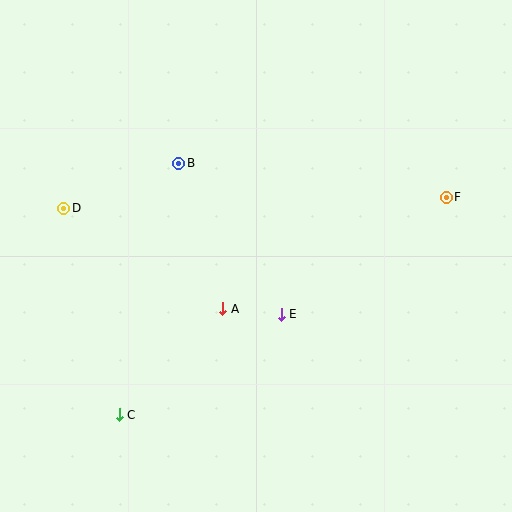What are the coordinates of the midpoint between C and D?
The midpoint between C and D is at (91, 312).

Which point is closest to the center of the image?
Point A at (223, 309) is closest to the center.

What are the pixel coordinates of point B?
Point B is at (179, 163).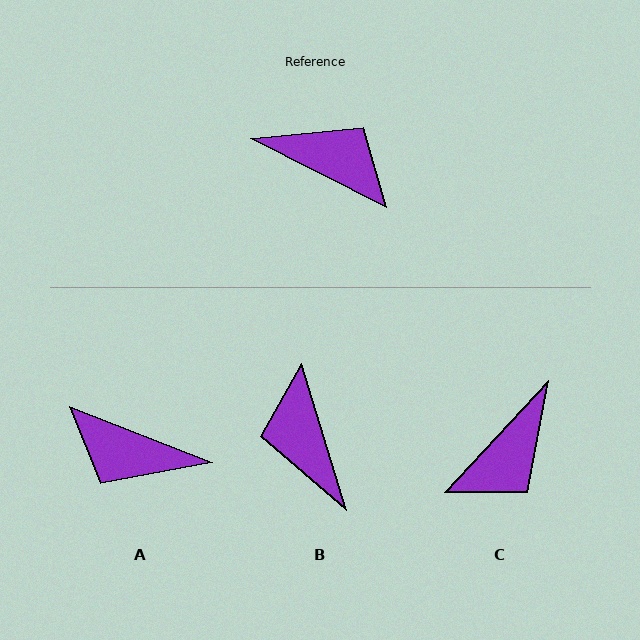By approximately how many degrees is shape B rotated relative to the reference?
Approximately 134 degrees counter-clockwise.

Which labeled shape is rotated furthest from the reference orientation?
A, about 175 degrees away.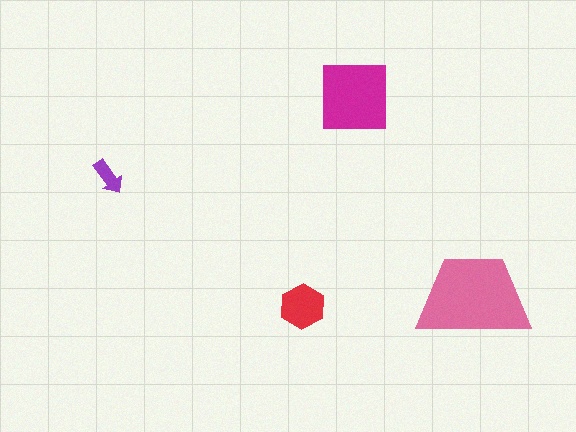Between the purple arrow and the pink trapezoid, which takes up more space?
The pink trapezoid.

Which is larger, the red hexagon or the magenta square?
The magenta square.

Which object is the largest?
The pink trapezoid.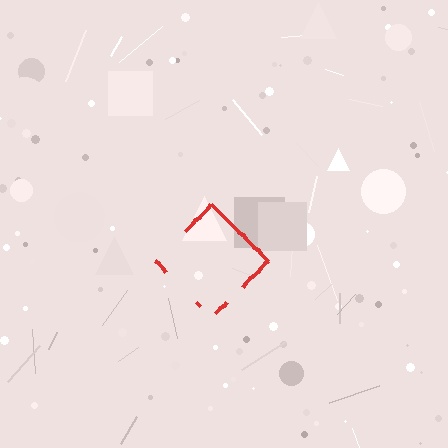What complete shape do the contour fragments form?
The contour fragments form a diamond.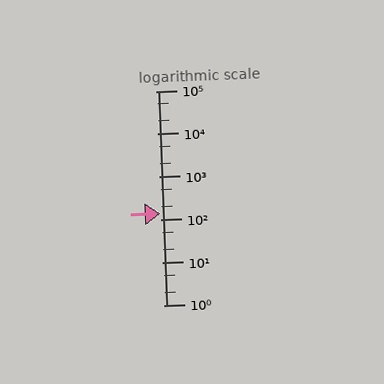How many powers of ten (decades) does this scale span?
The scale spans 5 decades, from 1 to 100000.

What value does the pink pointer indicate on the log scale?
The pointer indicates approximately 140.